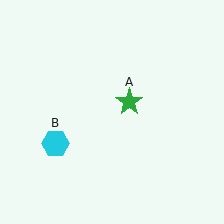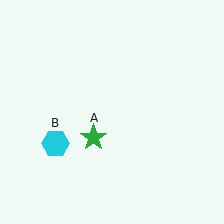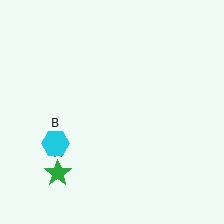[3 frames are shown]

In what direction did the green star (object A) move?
The green star (object A) moved down and to the left.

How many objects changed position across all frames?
1 object changed position: green star (object A).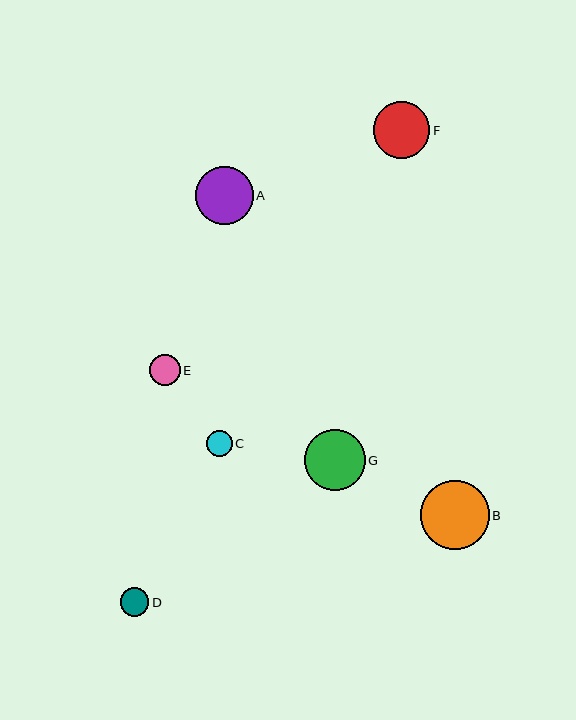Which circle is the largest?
Circle B is the largest with a size of approximately 69 pixels.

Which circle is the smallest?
Circle C is the smallest with a size of approximately 26 pixels.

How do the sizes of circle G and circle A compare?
Circle G and circle A are approximately the same size.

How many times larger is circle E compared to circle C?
Circle E is approximately 1.2 times the size of circle C.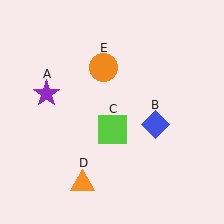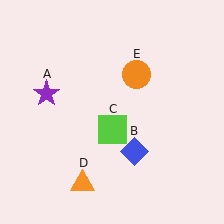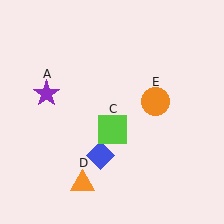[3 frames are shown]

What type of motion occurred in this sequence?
The blue diamond (object B), orange circle (object E) rotated clockwise around the center of the scene.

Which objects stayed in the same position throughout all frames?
Purple star (object A) and lime square (object C) and orange triangle (object D) remained stationary.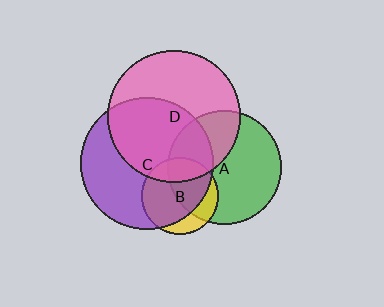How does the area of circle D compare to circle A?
Approximately 1.3 times.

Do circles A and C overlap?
Yes.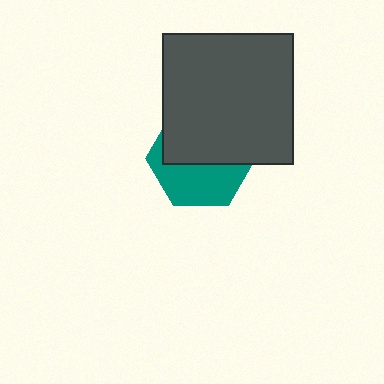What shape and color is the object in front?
The object in front is a dark gray square.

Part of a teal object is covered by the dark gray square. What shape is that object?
It is a hexagon.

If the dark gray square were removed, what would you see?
You would see the complete teal hexagon.